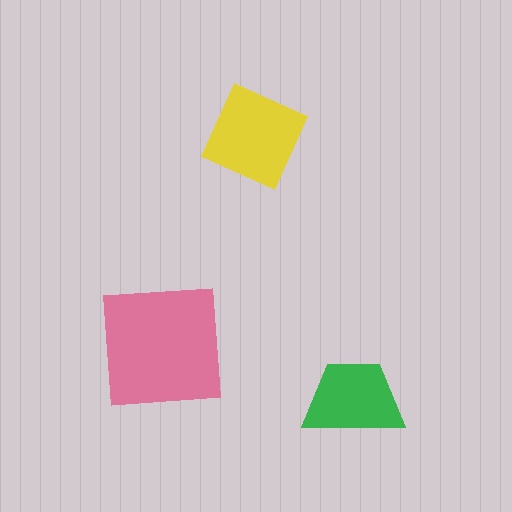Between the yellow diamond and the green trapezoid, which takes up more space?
The yellow diamond.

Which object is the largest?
The pink square.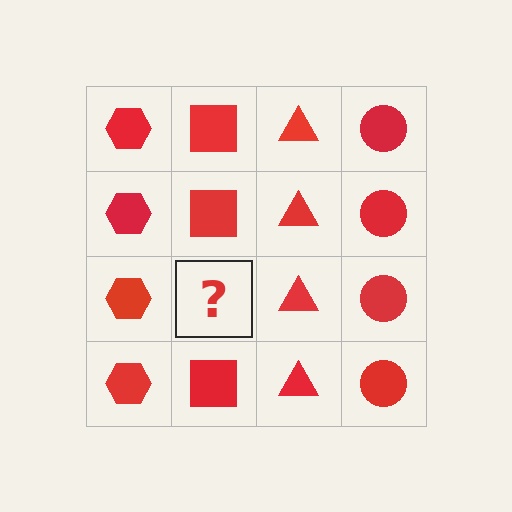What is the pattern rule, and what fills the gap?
The rule is that each column has a consistent shape. The gap should be filled with a red square.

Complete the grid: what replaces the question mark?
The question mark should be replaced with a red square.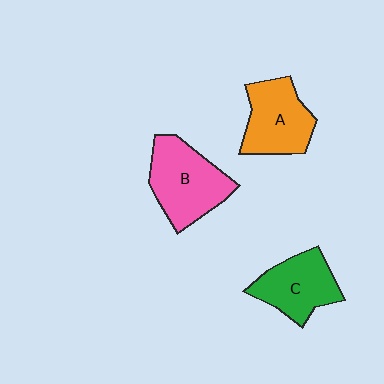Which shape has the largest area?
Shape B (pink).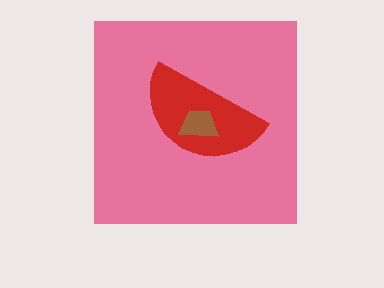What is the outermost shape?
The pink square.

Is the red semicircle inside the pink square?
Yes.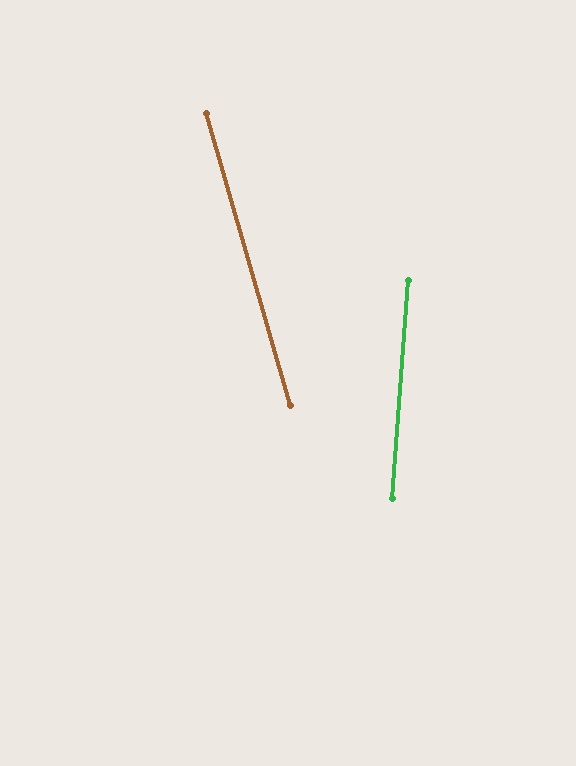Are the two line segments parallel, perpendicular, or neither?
Neither parallel nor perpendicular — they differ by about 20°.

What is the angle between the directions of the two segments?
Approximately 20 degrees.